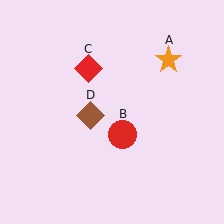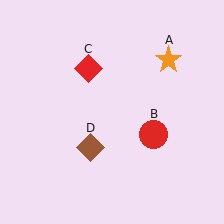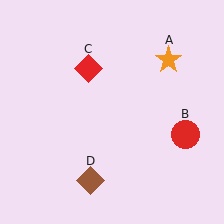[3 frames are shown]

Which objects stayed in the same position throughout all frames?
Orange star (object A) and red diamond (object C) remained stationary.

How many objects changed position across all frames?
2 objects changed position: red circle (object B), brown diamond (object D).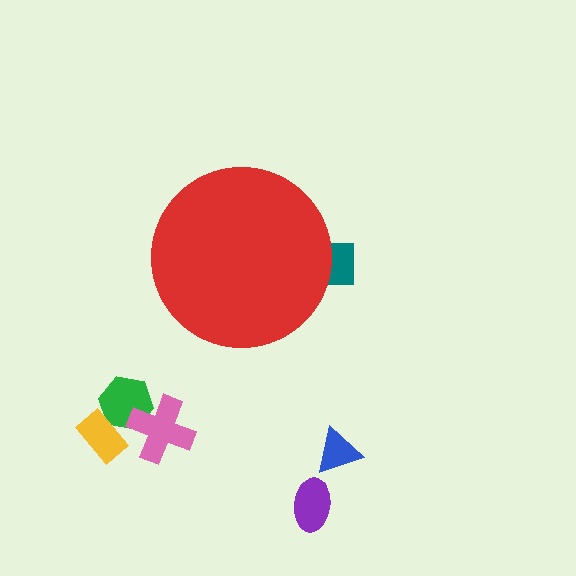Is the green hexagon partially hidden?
No, the green hexagon is fully visible.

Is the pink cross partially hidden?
No, the pink cross is fully visible.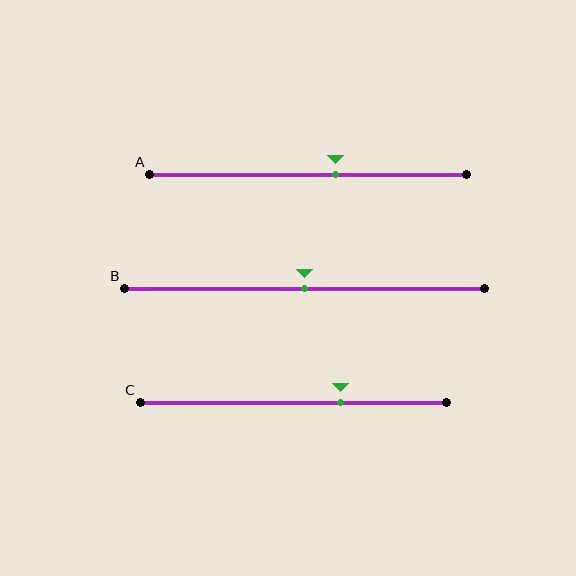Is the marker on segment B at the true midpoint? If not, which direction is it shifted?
Yes, the marker on segment B is at the true midpoint.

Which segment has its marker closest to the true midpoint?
Segment B has its marker closest to the true midpoint.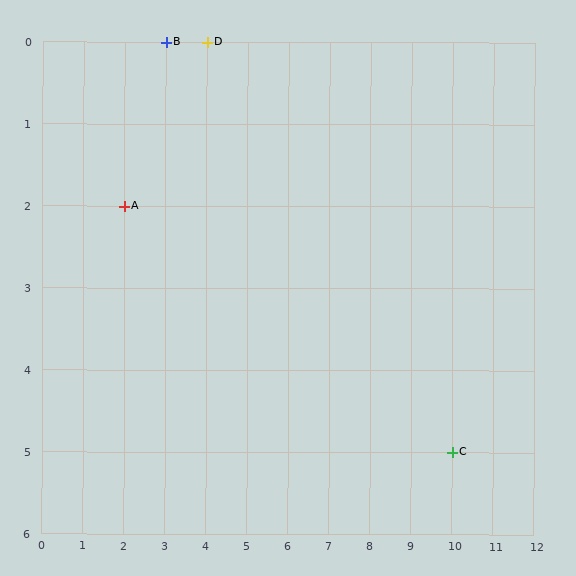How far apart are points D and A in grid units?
Points D and A are 2 columns and 2 rows apart (about 2.8 grid units diagonally).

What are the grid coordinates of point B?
Point B is at grid coordinates (3, 0).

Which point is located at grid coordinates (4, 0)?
Point D is at (4, 0).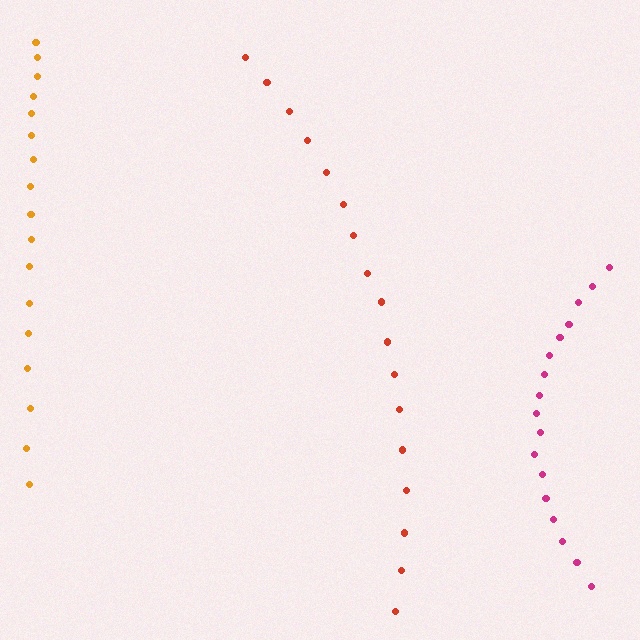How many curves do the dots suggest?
There are 3 distinct paths.